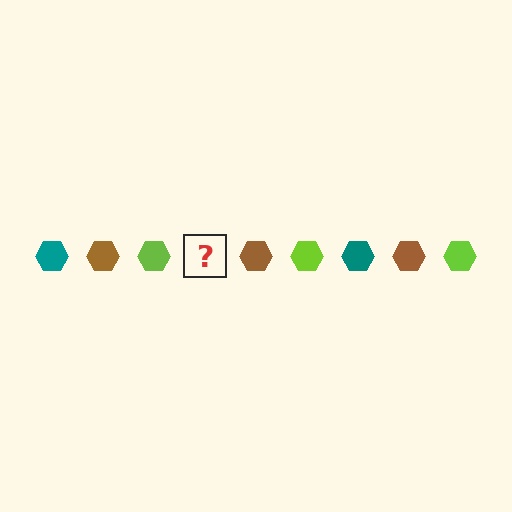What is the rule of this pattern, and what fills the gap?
The rule is that the pattern cycles through teal, brown, lime hexagons. The gap should be filled with a teal hexagon.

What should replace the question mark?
The question mark should be replaced with a teal hexagon.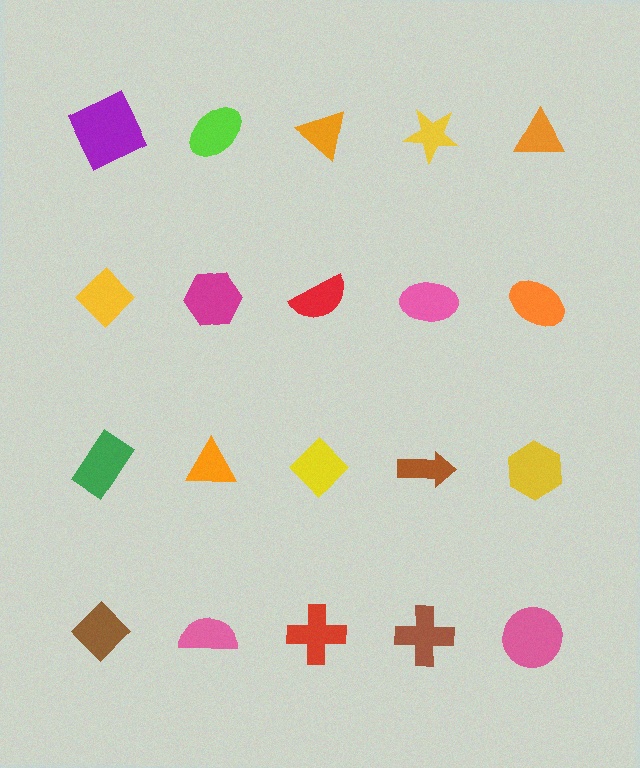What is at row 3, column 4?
A brown arrow.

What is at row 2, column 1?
A yellow diamond.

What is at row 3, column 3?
A yellow diamond.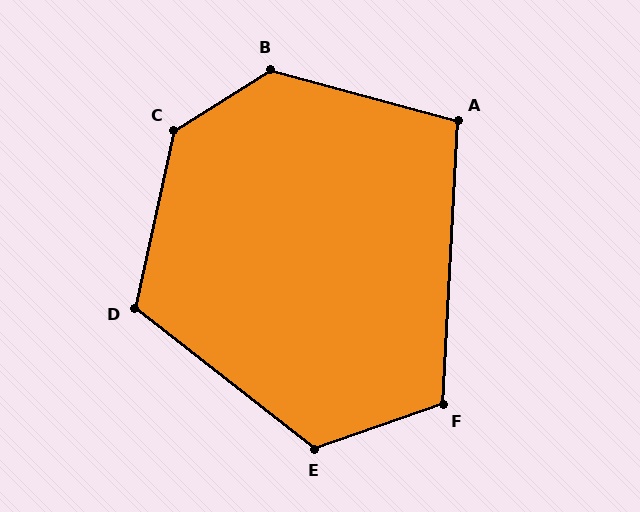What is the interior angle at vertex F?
Approximately 112 degrees (obtuse).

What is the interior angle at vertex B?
Approximately 133 degrees (obtuse).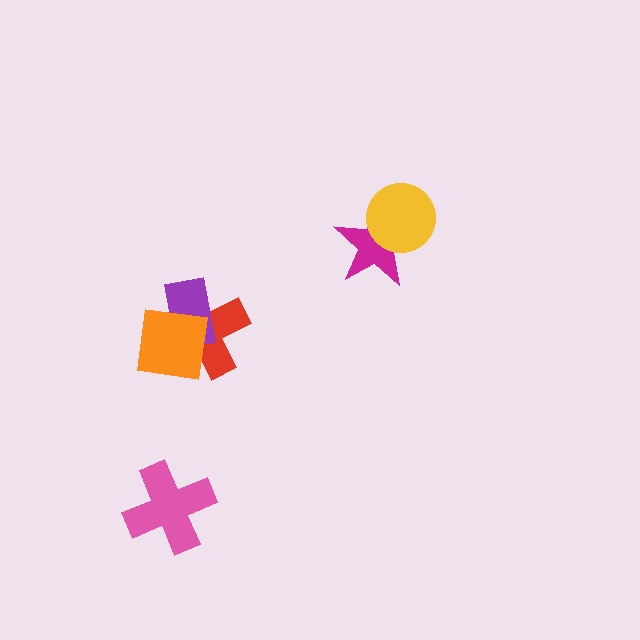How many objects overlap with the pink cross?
0 objects overlap with the pink cross.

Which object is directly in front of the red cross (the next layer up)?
The purple rectangle is directly in front of the red cross.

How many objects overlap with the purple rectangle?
2 objects overlap with the purple rectangle.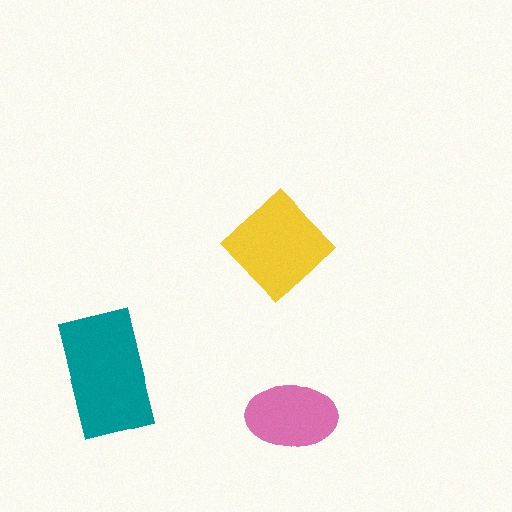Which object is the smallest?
The pink ellipse.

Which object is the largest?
The teal rectangle.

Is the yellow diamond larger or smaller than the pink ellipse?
Larger.